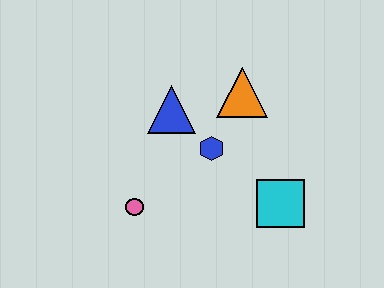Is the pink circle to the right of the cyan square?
No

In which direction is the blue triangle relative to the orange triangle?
The blue triangle is to the left of the orange triangle.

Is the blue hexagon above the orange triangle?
No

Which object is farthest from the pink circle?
The orange triangle is farthest from the pink circle.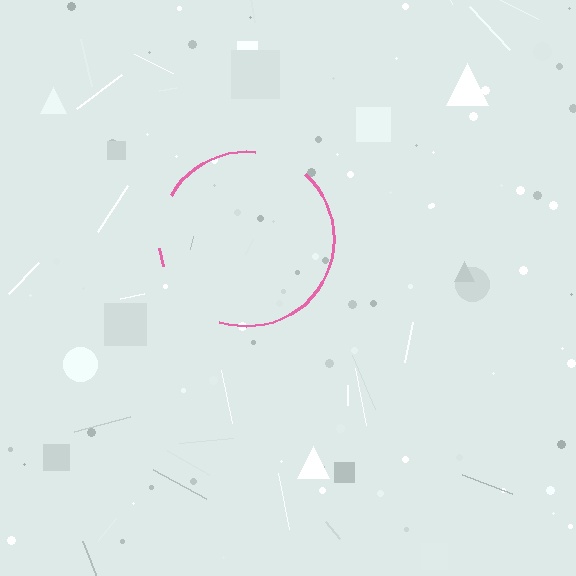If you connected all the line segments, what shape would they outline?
They would outline a circle.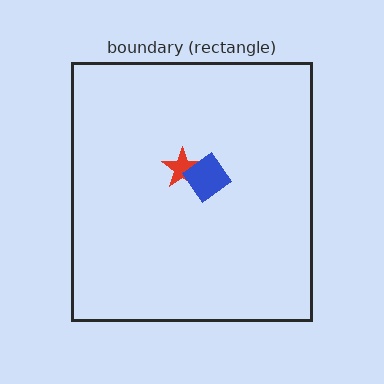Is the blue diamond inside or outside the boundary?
Inside.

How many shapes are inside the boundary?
2 inside, 0 outside.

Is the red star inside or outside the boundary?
Inside.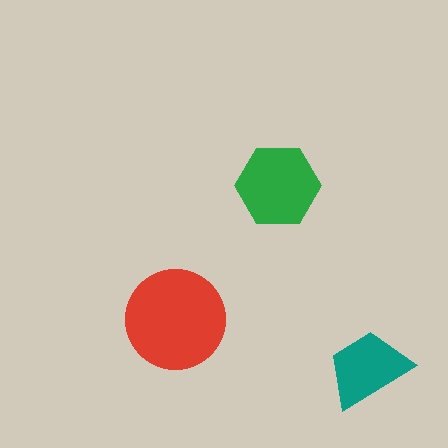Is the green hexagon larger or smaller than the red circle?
Smaller.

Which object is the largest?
The red circle.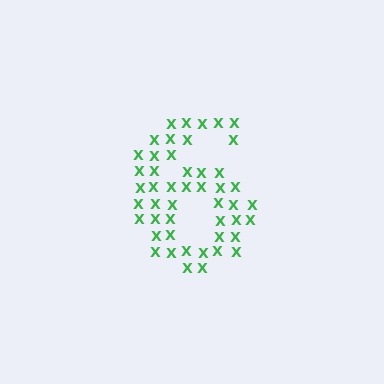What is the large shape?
The large shape is the digit 6.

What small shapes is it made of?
It is made of small letter X's.